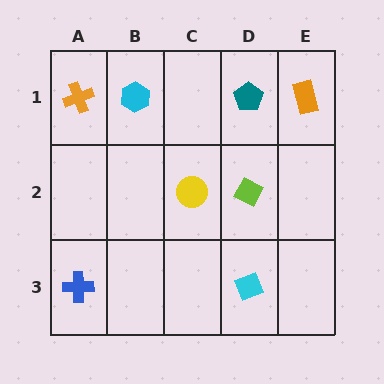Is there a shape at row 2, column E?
No, that cell is empty.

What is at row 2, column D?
A lime diamond.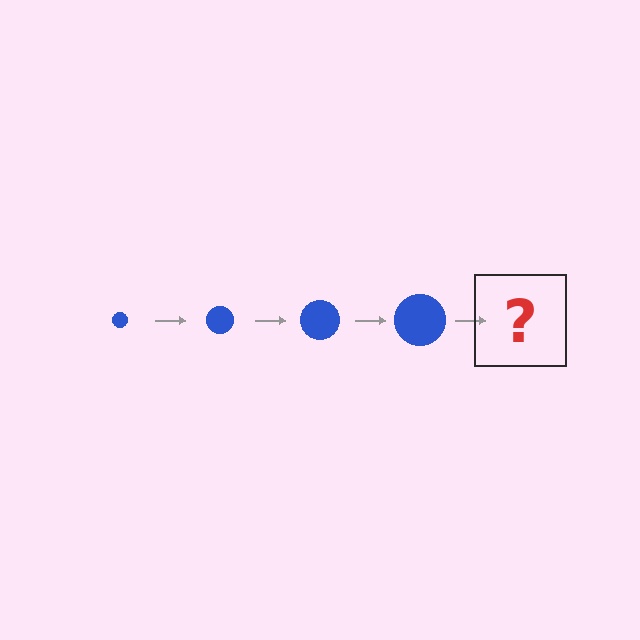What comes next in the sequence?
The next element should be a blue circle, larger than the previous one.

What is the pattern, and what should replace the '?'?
The pattern is that the circle gets progressively larger each step. The '?' should be a blue circle, larger than the previous one.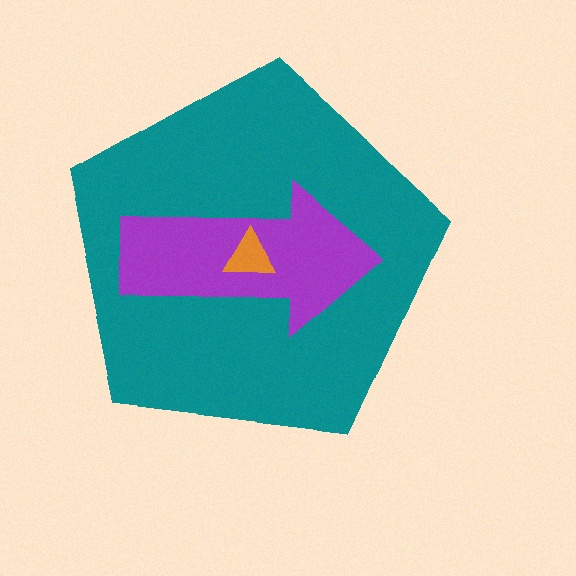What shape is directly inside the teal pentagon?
The purple arrow.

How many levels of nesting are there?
3.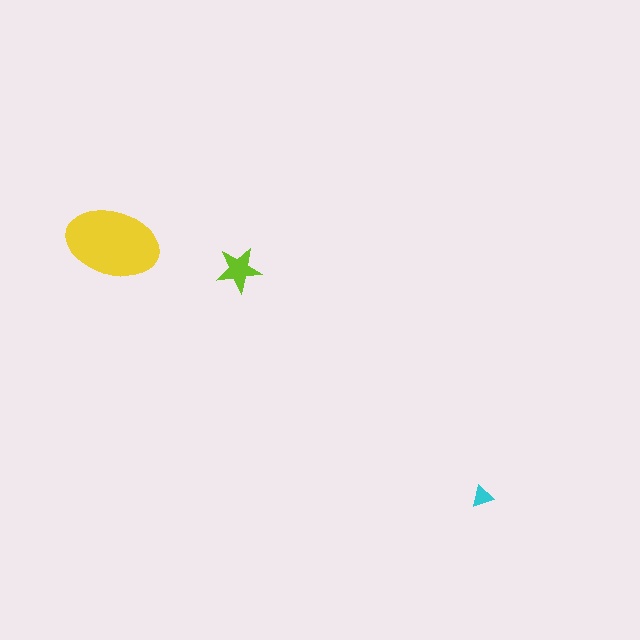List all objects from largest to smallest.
The yellow ellipse, the lime star, the cyan triangle.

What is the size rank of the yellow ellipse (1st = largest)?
1st.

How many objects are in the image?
There are 3 objects in the image.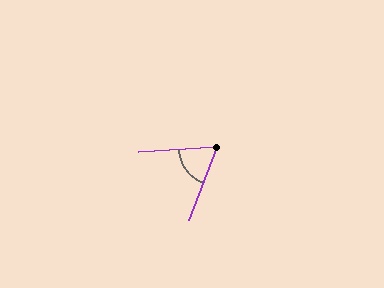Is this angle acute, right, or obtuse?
It is acute.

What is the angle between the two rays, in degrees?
Approximately 65 degrees.